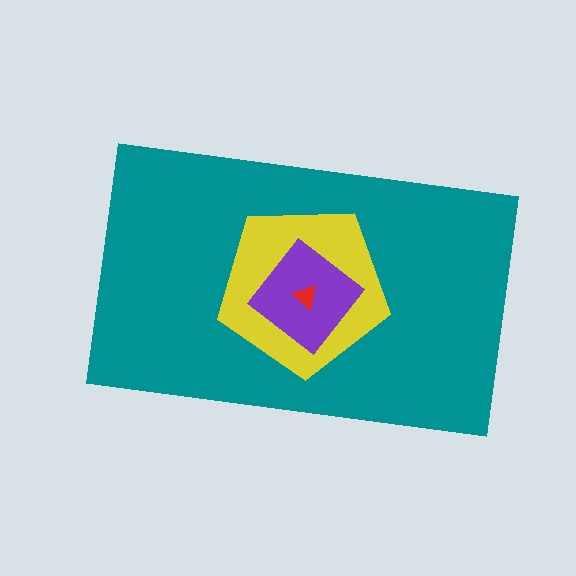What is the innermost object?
The red triangle.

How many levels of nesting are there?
4.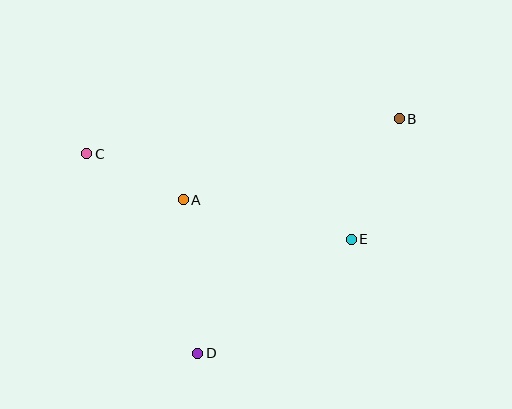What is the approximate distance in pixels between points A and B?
The distance between A and B is approximately 231 pixels.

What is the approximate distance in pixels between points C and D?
The distance between C and D is approximately 228 pixels.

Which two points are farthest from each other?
Points B and C are farthest from each other.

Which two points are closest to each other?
Points A and C are closest to each other.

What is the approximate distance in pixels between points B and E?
The distance between B and E is approximately 129 pixels.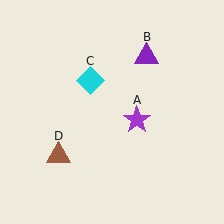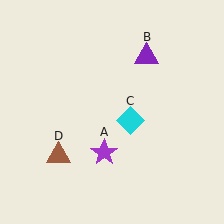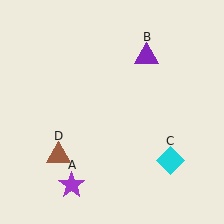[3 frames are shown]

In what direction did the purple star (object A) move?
The purple star (object A) moved down and to the left.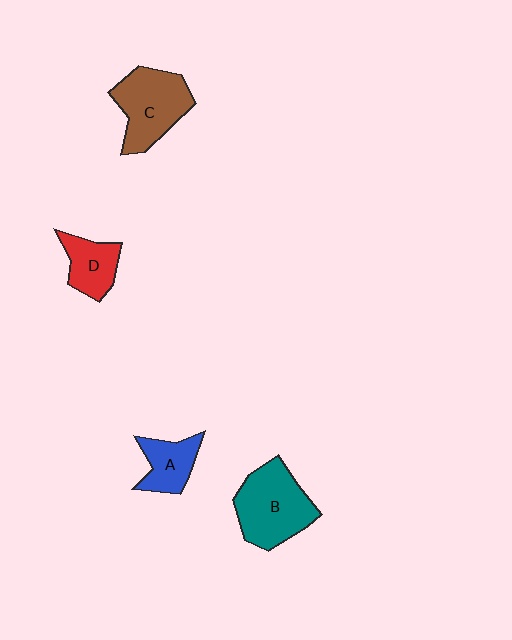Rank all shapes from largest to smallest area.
From largest to smallest: B (teal), C (brown), D (red), A (blue).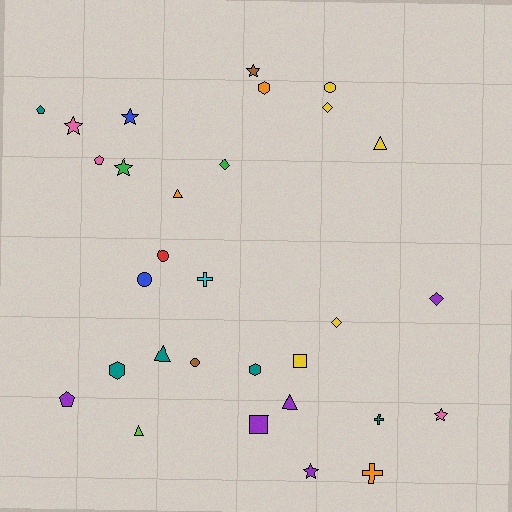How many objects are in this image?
There are 30 objects.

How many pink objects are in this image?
There are 3 pink objects.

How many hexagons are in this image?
There are 3 hexagons.